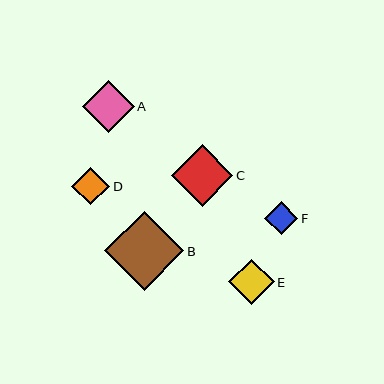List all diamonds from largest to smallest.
From largest to smallest: B, C, A, E, D, F.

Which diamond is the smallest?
Diamond F is the smallest with a size of approximately 33 pixels.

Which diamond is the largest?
Diamond B is the largest with a size of approximately 79 pixels.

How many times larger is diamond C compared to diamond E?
Diamond C is approximately 1.3 times the size of diamond E.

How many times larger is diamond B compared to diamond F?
Diamond B is approximately 2.4 times the size of diamond F.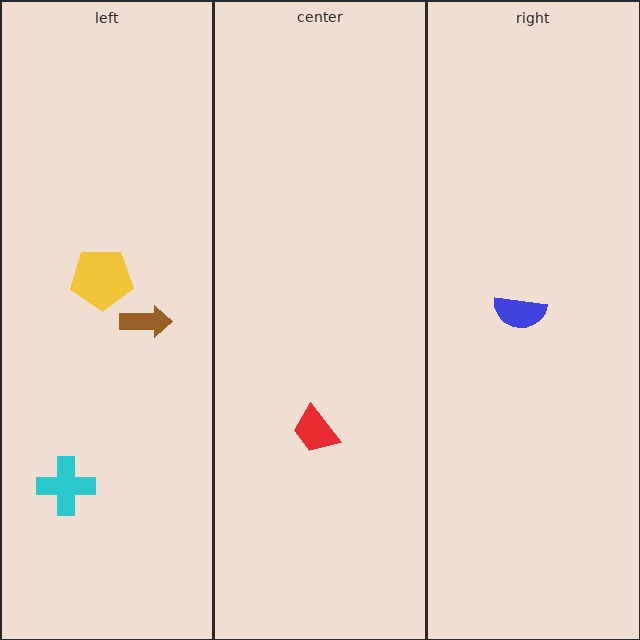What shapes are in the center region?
The red trapezoid.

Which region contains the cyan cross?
The left region.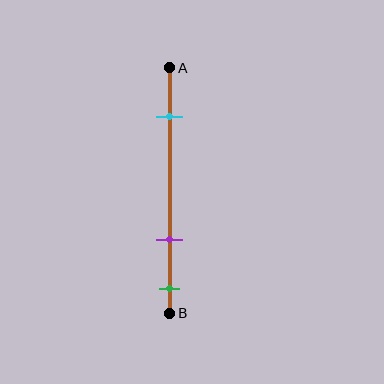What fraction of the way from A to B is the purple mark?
The purple mark is approximately 70% (0.7) of the way from A to B.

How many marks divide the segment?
There are 3 marks dividing the segment.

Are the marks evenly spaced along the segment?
No, the marks are not evenly spaced.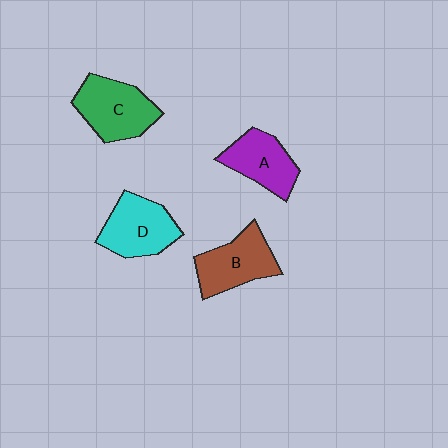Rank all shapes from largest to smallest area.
From largest to smallest: C (green), D (cyan), B (brown), A (purple).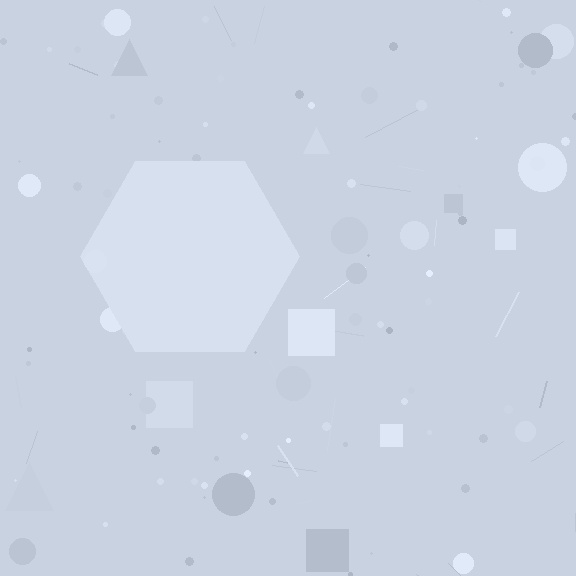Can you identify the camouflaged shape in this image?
The camouflaged shape is a hexagon.